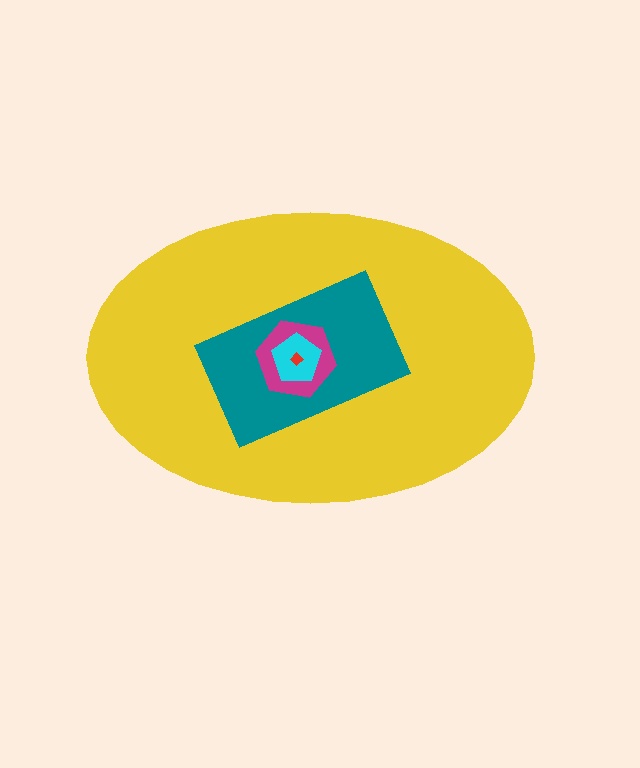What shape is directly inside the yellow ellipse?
The teal rectangle.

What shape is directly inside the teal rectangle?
The magenta hexagon.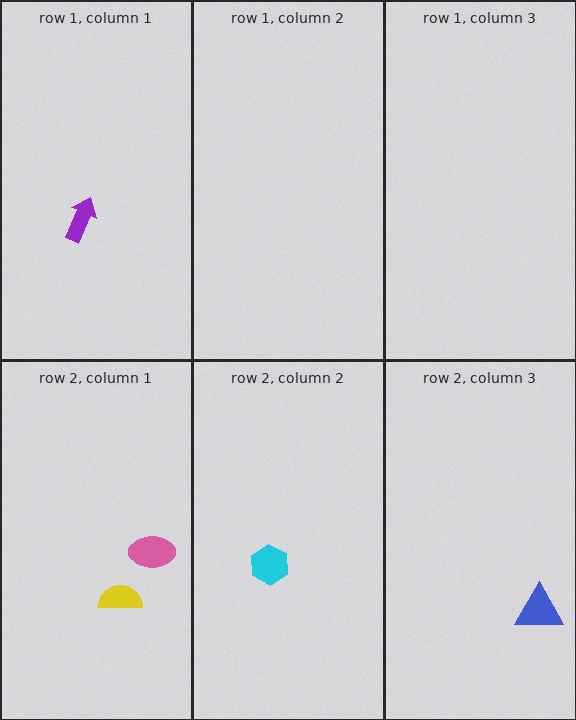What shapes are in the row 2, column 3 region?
The blue triangle.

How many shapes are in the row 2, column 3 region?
1.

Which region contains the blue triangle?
The row 2, column 3 region.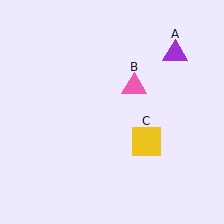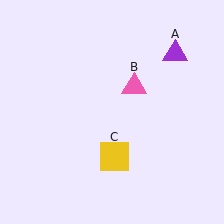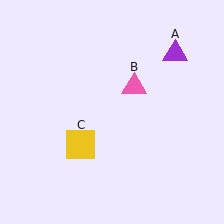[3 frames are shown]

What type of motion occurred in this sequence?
The yellow square (object C) rotated clockwise around the center of the scene.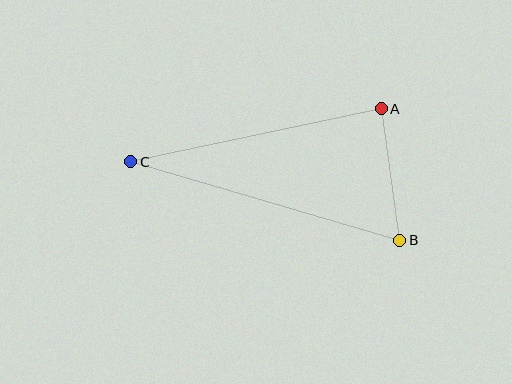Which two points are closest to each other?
Points A and B are closest to each other.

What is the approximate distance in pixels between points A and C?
The distance between A and C is approximately 256 pixels.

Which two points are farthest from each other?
Points B and C are farthest from each other.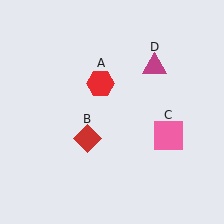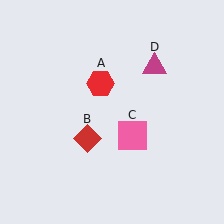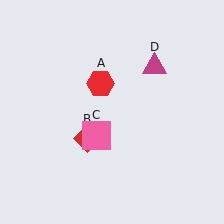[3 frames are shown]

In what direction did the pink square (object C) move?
The pink square (object C) moved left.